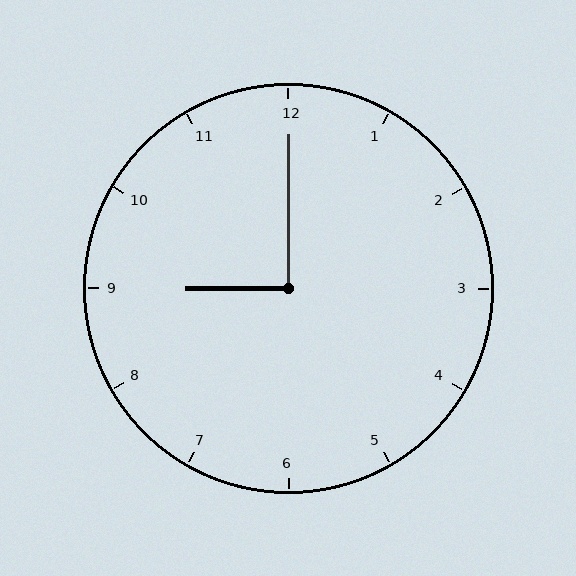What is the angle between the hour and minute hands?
Approximately 90 degrees.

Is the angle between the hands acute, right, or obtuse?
It is right.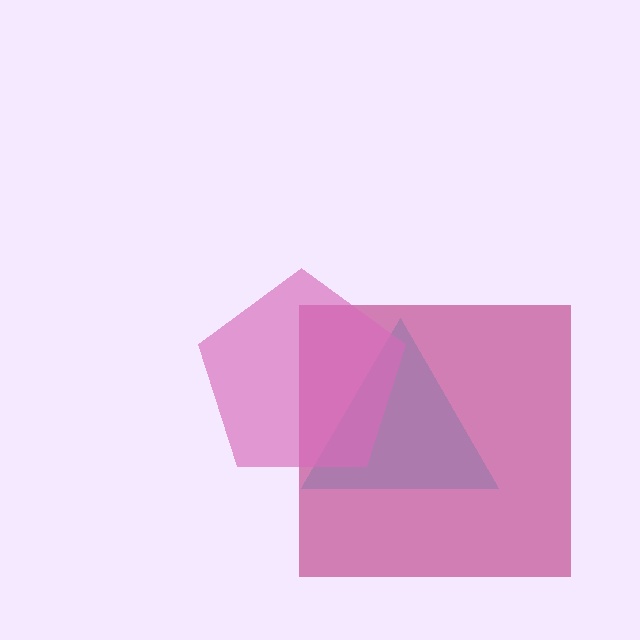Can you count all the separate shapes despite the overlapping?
Yes, there are 3 separate shapes.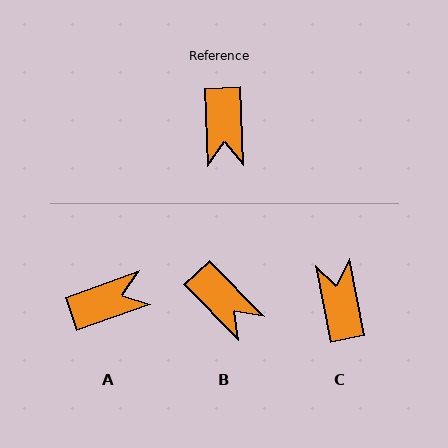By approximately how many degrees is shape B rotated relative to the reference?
Approximately 42 degrees counter-clockwise.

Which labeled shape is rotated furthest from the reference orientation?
C, about 171 degrees away.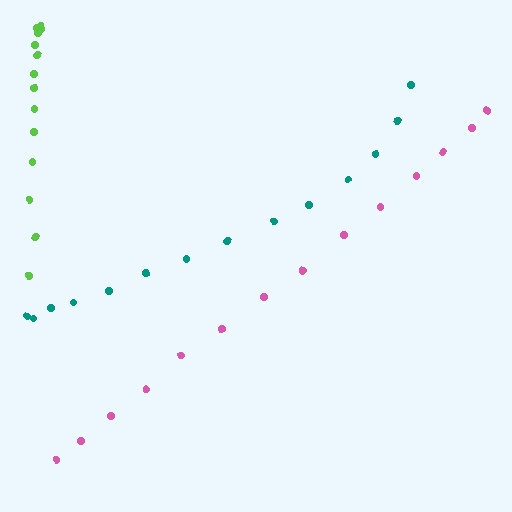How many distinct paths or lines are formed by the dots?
There are 3 distinct paths.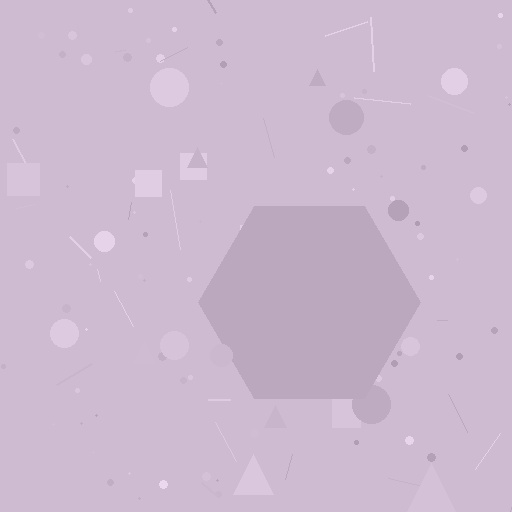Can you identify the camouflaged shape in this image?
The camouflaged shape is a hexagon.